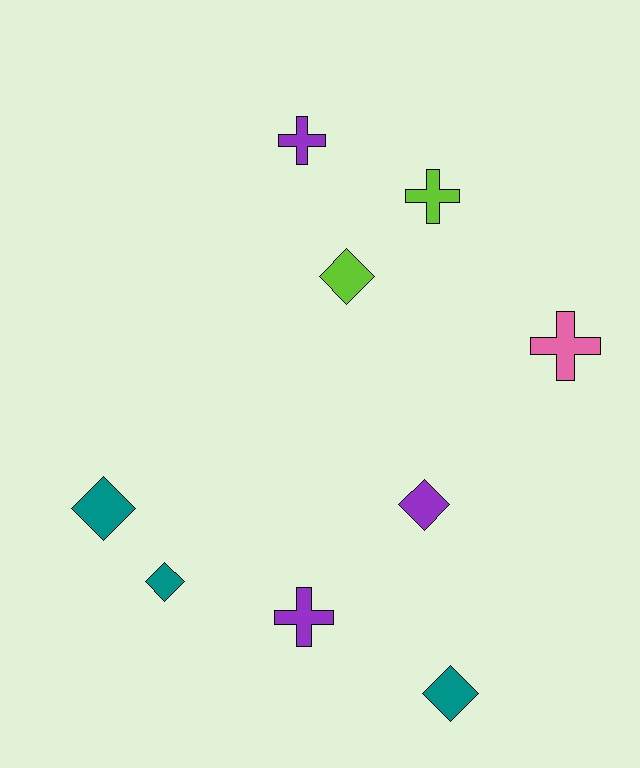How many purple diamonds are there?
There is 1 purple diamond.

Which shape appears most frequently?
Diamond, with 5 objects.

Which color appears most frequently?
Teal, with 3 objects.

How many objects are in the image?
There are 9 objects.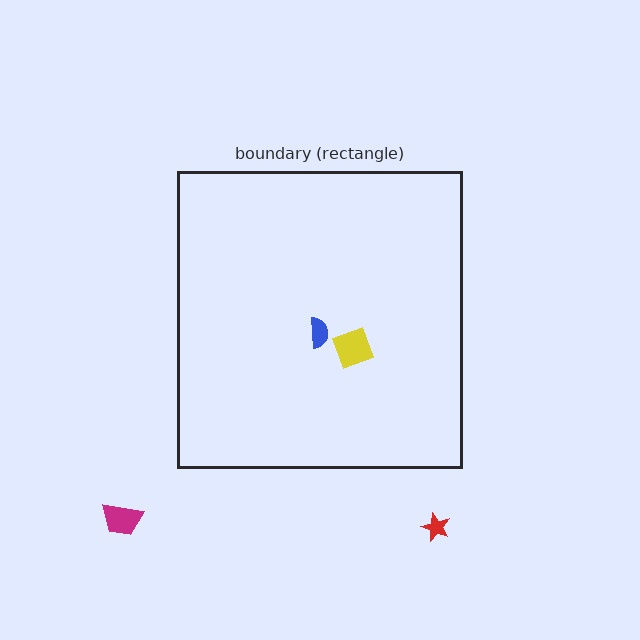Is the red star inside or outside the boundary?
Outside.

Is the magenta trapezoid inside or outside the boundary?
Outside.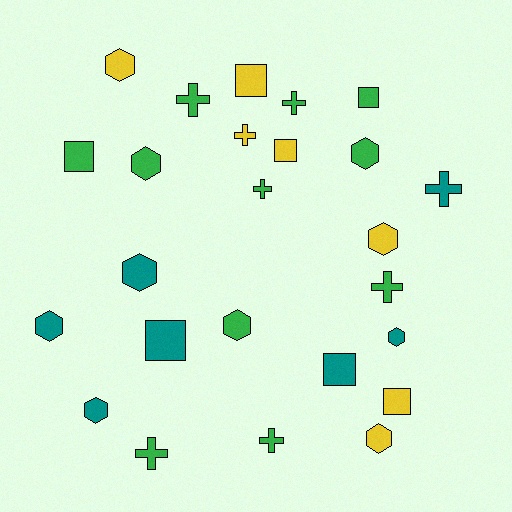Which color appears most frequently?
Green, with 11 objects.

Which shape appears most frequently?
Hexagon, with 10 objects.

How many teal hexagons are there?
There are 4 teal hexagons.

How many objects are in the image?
There are 25 objects.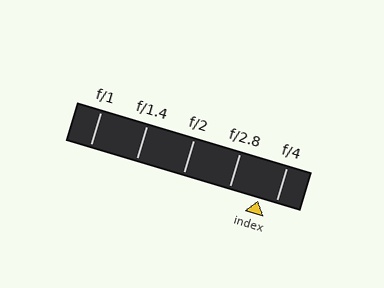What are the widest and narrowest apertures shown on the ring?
The widest aperture shown is f/1 and the narrowest is f/4.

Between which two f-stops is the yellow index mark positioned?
The index mark is between f/2.8 and f/4.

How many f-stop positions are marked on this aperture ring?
There are 5 f-stop positions marked.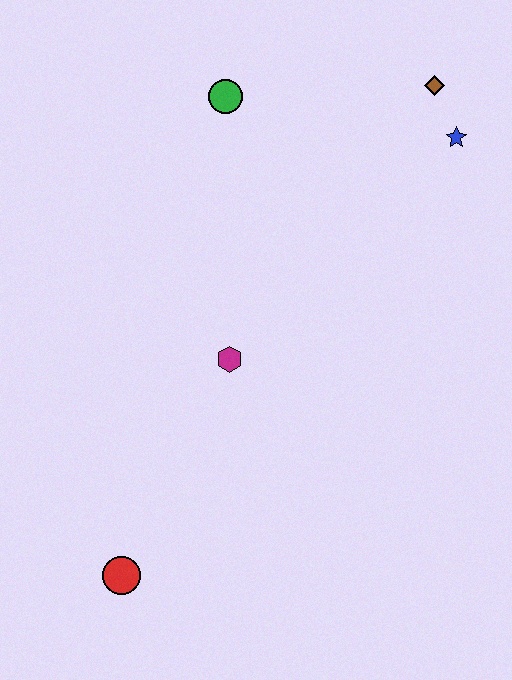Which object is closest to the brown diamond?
The blue star is closest to the brown diamond.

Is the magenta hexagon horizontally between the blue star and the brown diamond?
No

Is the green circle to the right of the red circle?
Yes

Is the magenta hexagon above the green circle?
No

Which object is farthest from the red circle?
The brown diamond is farthest from the red circle.